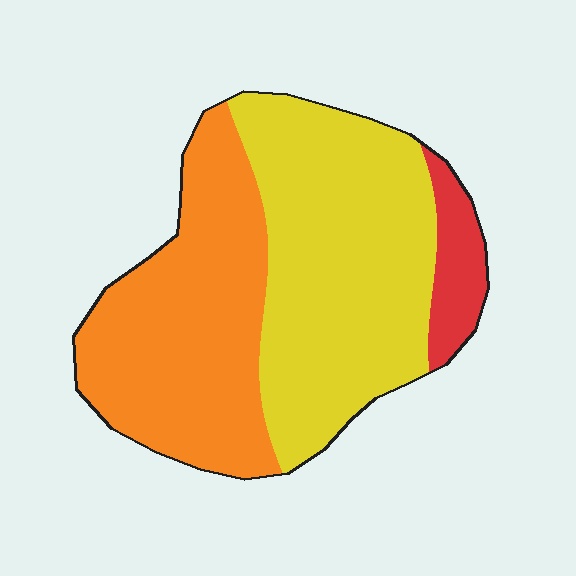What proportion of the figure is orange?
Orange covers about 40% of the figure.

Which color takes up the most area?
Yellow, at roughly 50%.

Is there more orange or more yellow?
Yellow.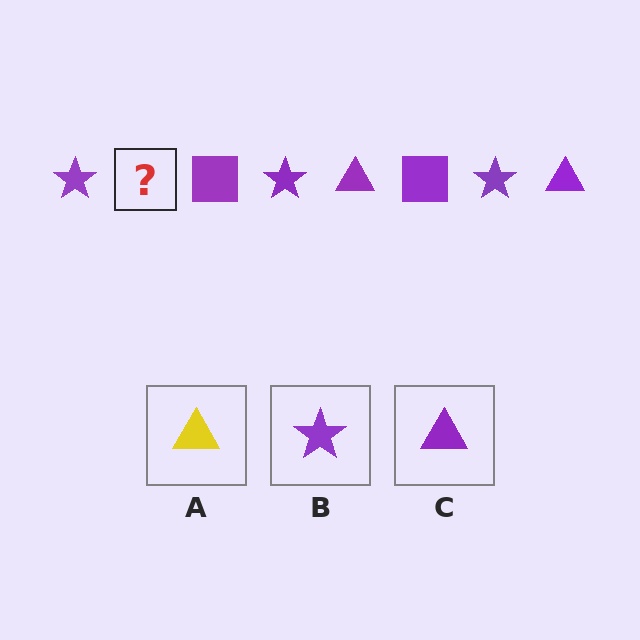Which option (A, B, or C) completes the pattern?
C.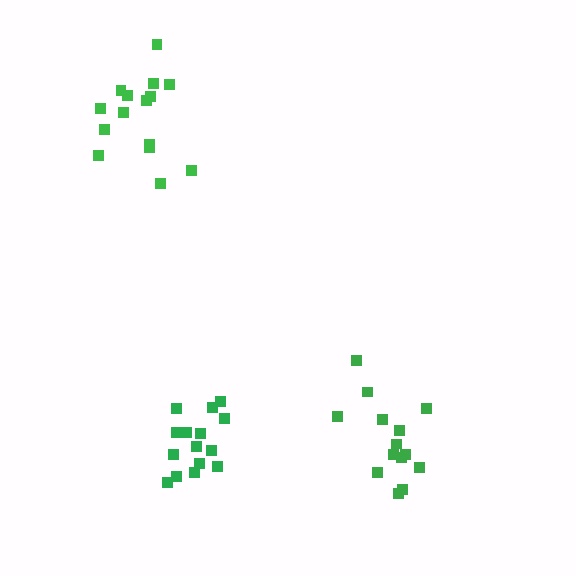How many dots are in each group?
Group 1: 15 dots, Group 2: 14 dots, Group 3: 15 dots (44 total).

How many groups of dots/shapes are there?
There are 3 groups.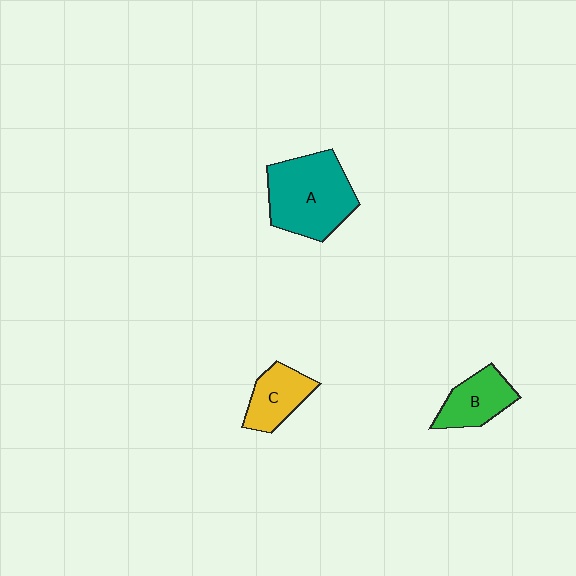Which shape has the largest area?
Shape A (teal).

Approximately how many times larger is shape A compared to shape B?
Approximately 1.8 times.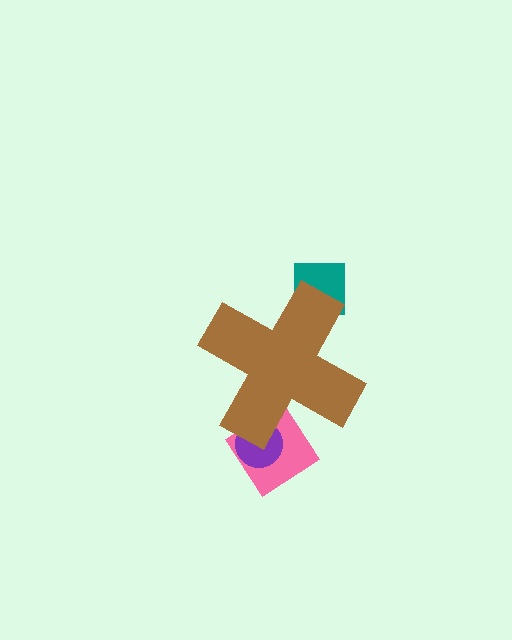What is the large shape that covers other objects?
A brown cross.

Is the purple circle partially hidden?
Yes, the purple circle is partially hidden behind the brown cross.